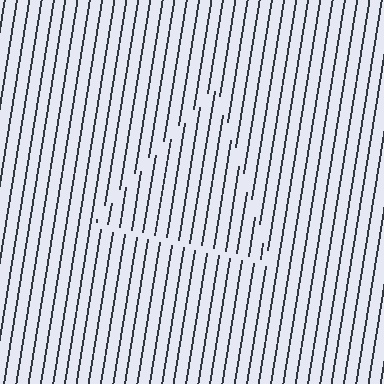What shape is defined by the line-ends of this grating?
An illusory triangle. The interior of the shape contains the same grating, shifted by half a period — the contour is defined by the phase discontinuity where line-ends from the inner and outer gratings abut.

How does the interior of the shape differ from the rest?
The interior of the shape contains the same grating, shifted by half a period — the contour is defined by the phase discontinuity where line-ends from the inner and outer gratings abut.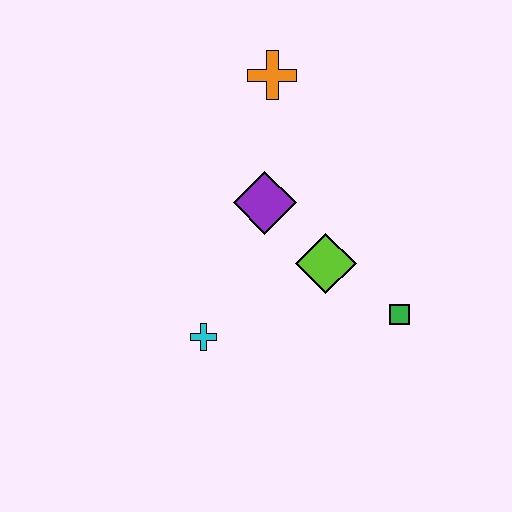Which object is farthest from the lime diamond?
The orange cross is farthest from the lime diamond.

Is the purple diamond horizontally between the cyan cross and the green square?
Yes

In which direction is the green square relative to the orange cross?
The green square is below the orange cross.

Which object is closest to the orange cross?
The purple diamond is closest to the orange cross.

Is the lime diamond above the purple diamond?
No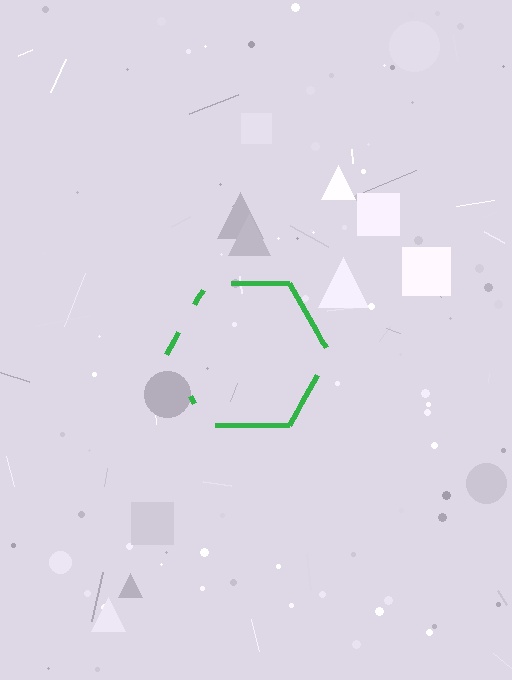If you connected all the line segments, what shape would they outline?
They would outline a hexagon.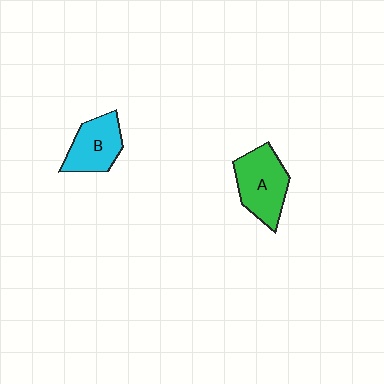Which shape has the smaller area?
Shape B (cyan).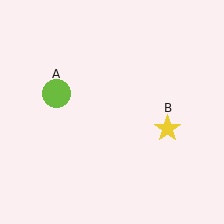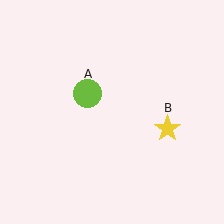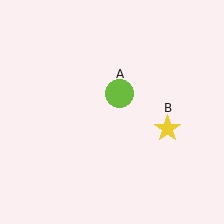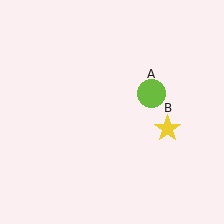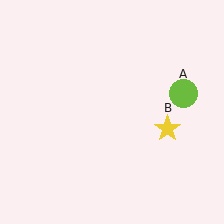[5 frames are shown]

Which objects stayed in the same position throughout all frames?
Yellow star (object B) remained stationary.